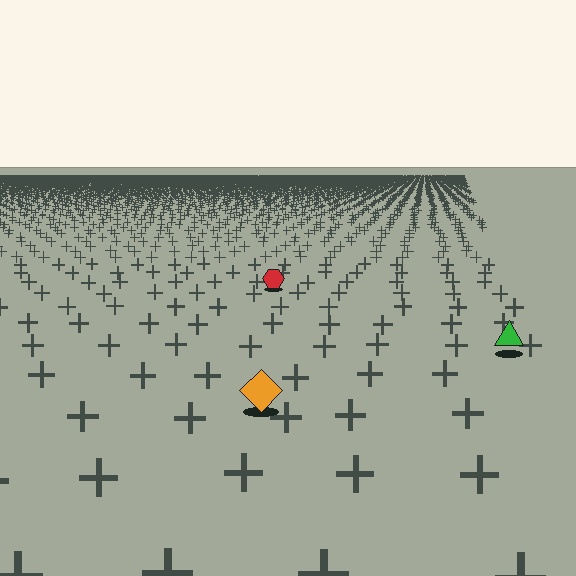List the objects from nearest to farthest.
From nearest to farthest: the orange diamond, the green triangle, the red hexagon.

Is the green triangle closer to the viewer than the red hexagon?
Yes. The green triangle is closer — you can tell from the texture gradient: the ground texture is coarser near it.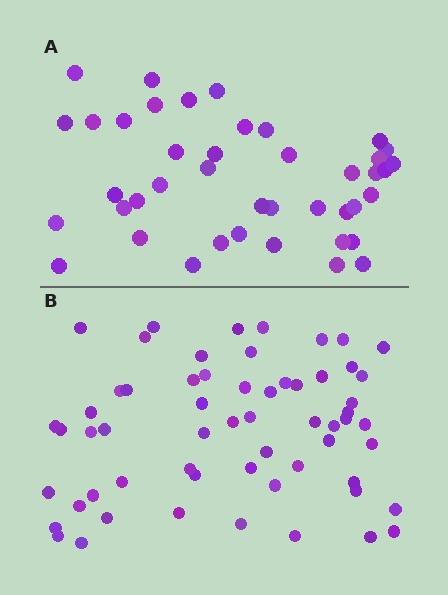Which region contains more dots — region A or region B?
Region B (the bottom region) has more dots.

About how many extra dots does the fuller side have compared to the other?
Region B has approximately 20 more dots than region A.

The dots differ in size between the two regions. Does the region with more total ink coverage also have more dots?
No. Region A has more total ink coverage because its dots are larger, but region B actually contains more individual dots. Total area can be misleading — the number of items is what matters here.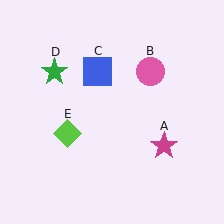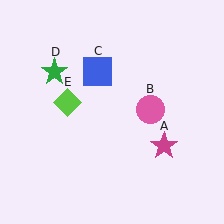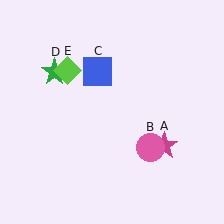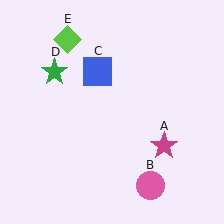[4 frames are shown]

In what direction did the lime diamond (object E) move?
The lime diamond (object E) moved up.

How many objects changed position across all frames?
2 objects changed position: pink circle (object B), lime diamond (object E).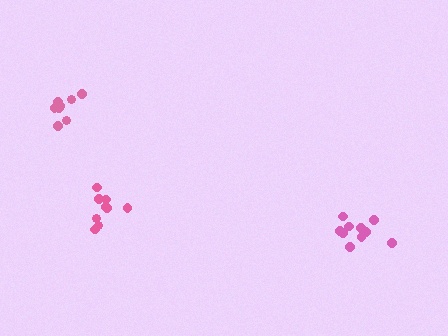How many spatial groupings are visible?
There are 3 spatial groupings.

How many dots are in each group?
Group 1: 10 dots, Group 2: 9 dots, Group 3: 10 dots (29 total).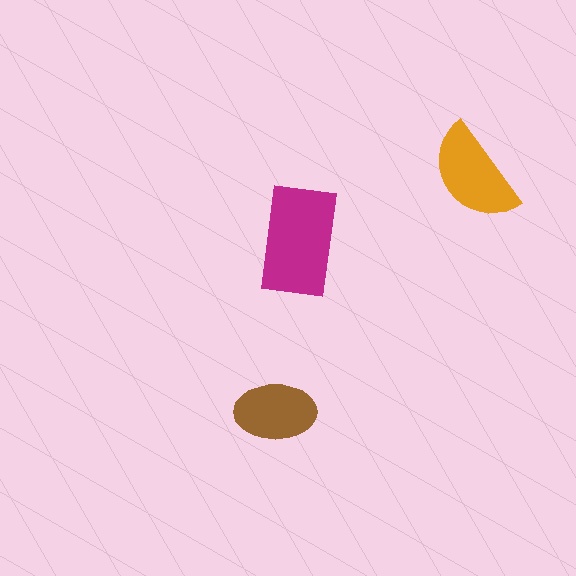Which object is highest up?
The orange semicircle is topmost.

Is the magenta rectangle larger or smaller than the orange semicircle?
Larger.